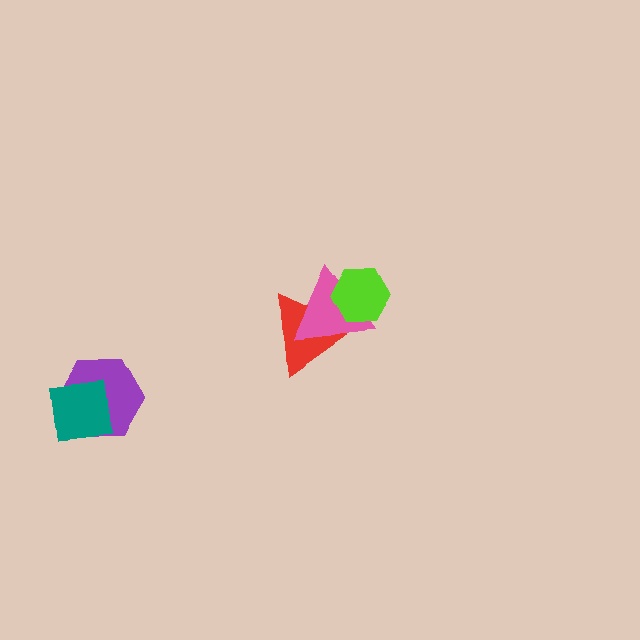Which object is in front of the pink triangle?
The lime hexagon is in front of the pink triangle.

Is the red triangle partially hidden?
Yes, it is partially covered by another shape.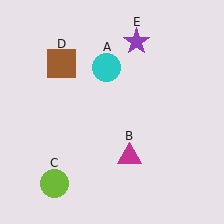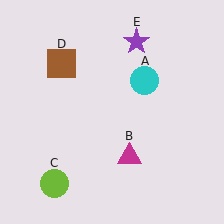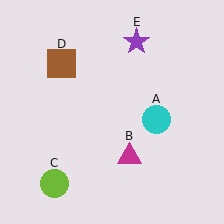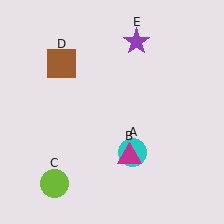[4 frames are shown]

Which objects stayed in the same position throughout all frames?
Magenta triangle (object B) and lime circle (object C) and brown square (object D) and purple star (object E) remained stationary.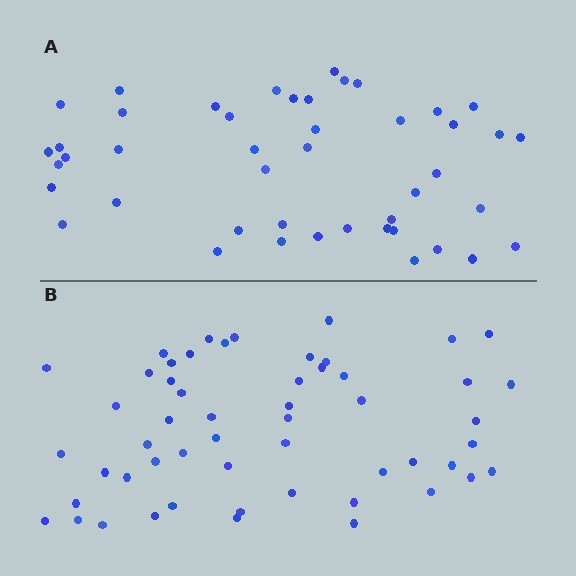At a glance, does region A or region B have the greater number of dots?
Region B (the bottom region) has more dots.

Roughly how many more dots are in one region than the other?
Region B has roughly 8 or so more dots than region A.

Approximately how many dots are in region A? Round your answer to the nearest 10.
About 40 dots. (The exact count is 45, which rounds to 40.)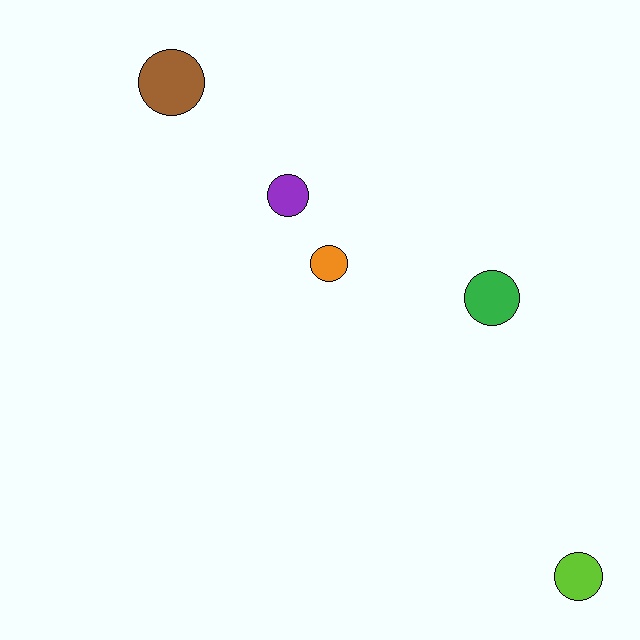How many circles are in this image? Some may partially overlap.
There are 5 circles.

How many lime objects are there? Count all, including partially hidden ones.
There is 1 lime object.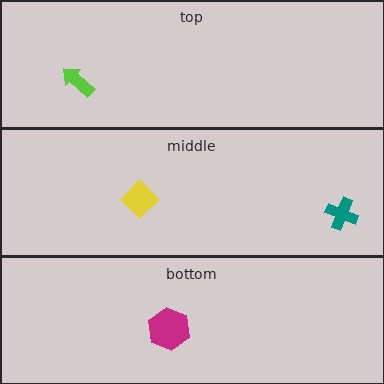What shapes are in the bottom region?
The magenta hexagon.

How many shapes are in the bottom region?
1.